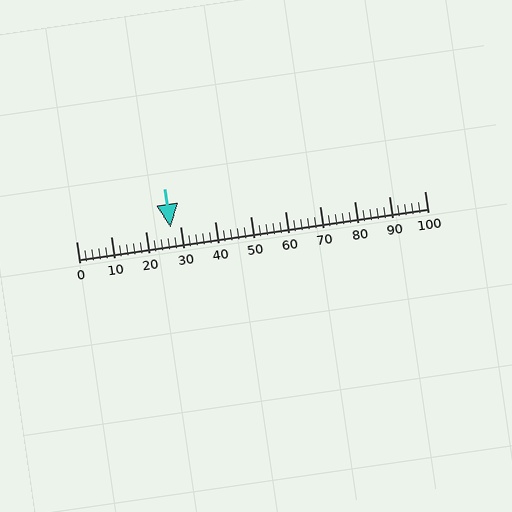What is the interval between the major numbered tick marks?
The major tick marks are spaced 10 units apart.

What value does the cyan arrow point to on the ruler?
The cyan arrow points to approximately 27.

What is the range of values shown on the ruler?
The ruler shows values from 0 to 100.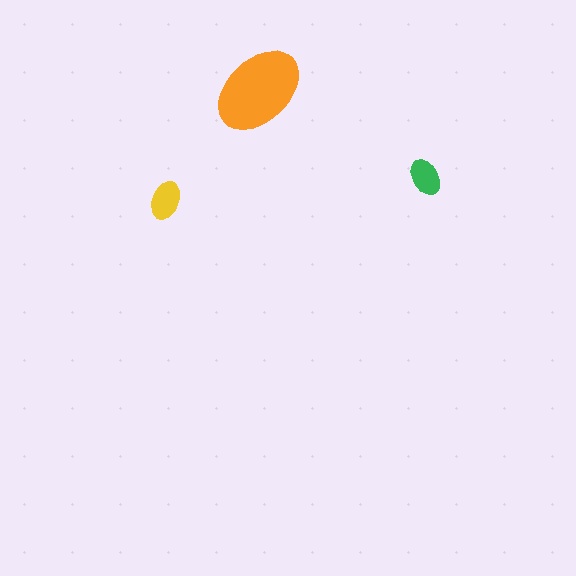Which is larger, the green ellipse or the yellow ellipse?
The yellow one.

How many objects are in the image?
There are 3 objects in the image.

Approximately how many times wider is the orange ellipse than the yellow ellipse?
About 2.5 times wider.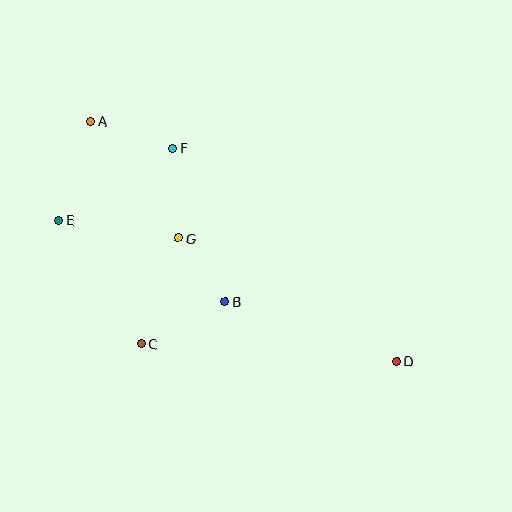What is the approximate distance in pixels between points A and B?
The distance between A and B is approximately 225 pixels.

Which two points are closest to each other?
Points B and G are closest to each other.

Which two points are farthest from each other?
Points A and D are farthest from each other.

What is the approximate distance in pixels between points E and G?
The distance between E and G is approximately 121 pixels.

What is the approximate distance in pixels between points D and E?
The distance between D and E is approximately 366 pixels.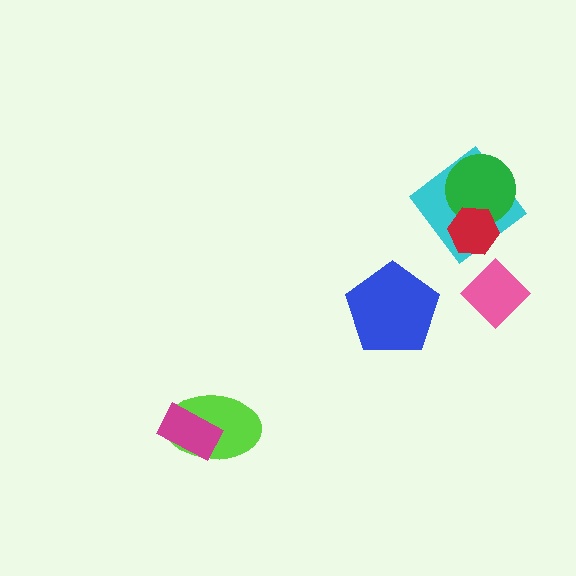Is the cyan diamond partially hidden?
Yes, it is partially covered by another shape.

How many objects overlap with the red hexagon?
2 objects overlap with the red hexagon.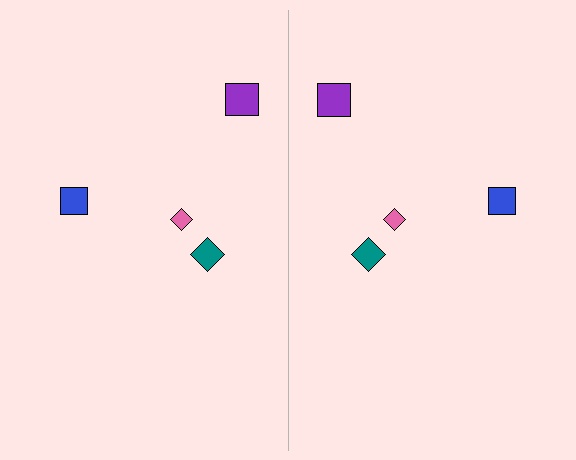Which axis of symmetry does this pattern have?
The pattern has a vertical axis of symmetry running through the center of the image.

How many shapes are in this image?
There are 8 shapes in this image.